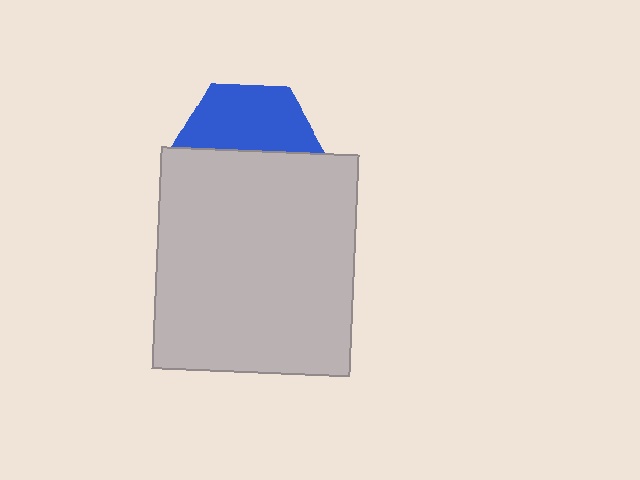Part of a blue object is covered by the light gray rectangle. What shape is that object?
It is a hexagon.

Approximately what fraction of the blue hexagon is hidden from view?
Roughly 53% of the blue hexagon is hidden behind the light gray rectangle.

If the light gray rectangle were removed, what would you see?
You would see the complete blue hexagon.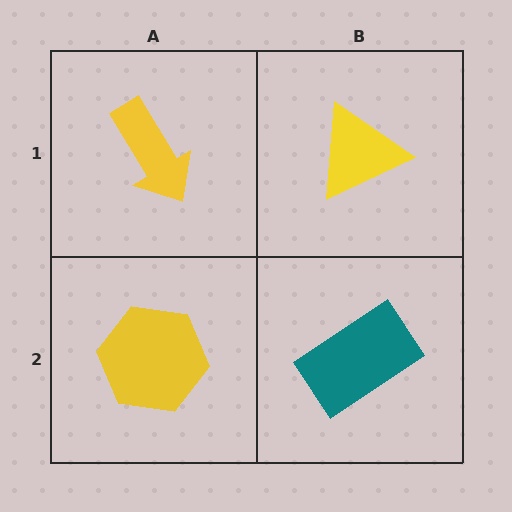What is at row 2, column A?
A yellow hexagon.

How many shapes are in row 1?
2 shapes.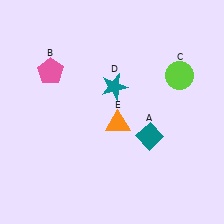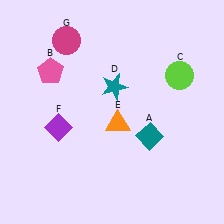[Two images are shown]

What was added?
A purple diamond (F), a magenta circle (G) were added in Image 2.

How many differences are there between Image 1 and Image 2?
There are 2 differences between the two images.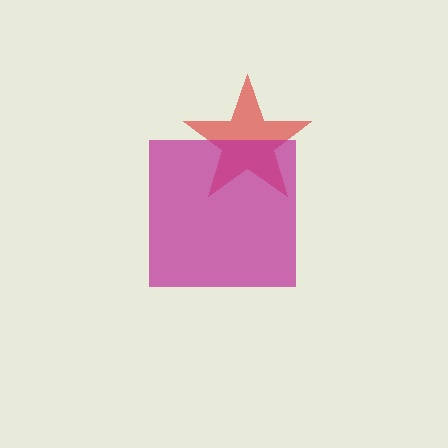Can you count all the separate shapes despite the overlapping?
Yes, there are 2 separate shapes.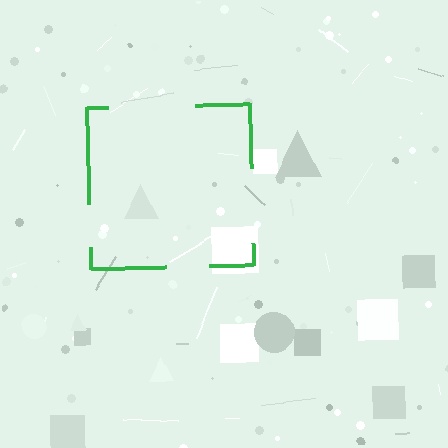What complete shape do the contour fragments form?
The contour fragments form a square.